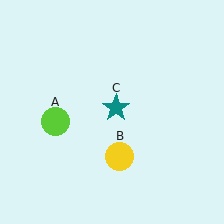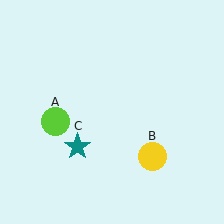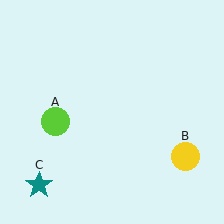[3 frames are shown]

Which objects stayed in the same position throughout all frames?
Lime circle (object A) remained stationary.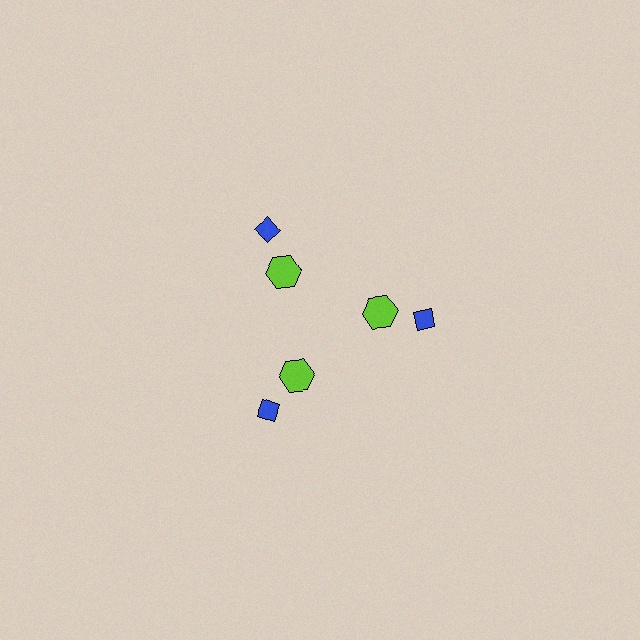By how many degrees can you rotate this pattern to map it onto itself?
The pattern maps onto itself every 120 degrees of rotation.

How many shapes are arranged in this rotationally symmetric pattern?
There are 6 shapes, arranged in 3 groups of 2.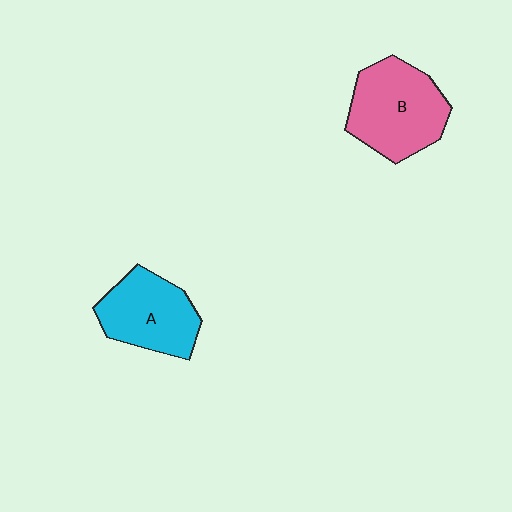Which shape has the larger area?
Shape B (pink).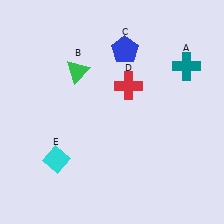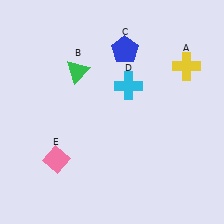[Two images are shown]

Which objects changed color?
A changed from teal to yellow. D changed from red to cyan. E changed from cyan to pink.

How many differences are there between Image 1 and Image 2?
There are 3 differences between the two images.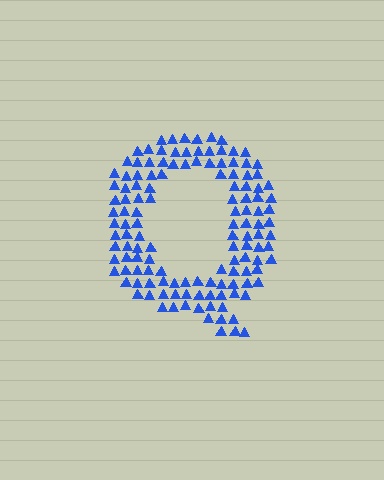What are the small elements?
The small elements are triangles.